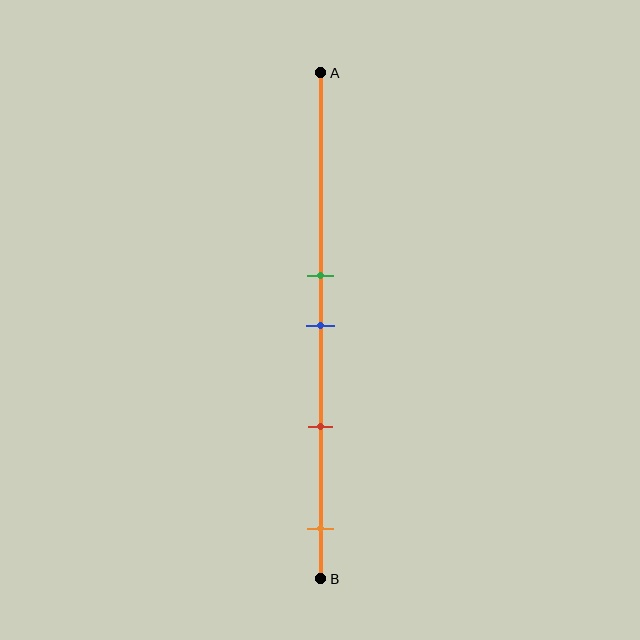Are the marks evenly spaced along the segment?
No, the marks are not evenly spaced.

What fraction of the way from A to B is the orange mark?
The orange mark is approximately 90% (0.9) of the way from A to B.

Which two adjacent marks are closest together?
The green and blue marks are the closest adjacent pair.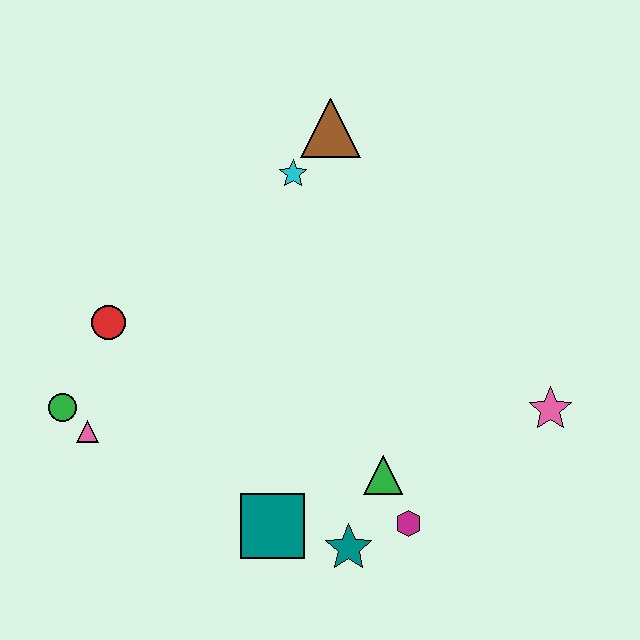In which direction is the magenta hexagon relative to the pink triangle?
The magenta hexagon is to the right of the pink triangle.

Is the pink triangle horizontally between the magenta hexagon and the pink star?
No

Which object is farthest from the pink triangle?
The pink star is farthest from the pink triangle.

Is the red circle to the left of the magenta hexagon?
Yes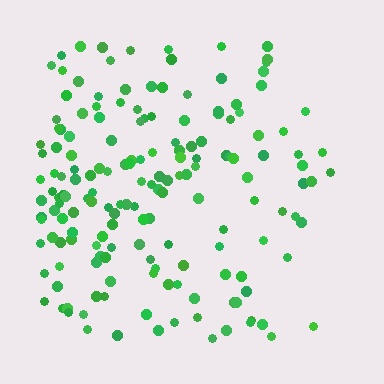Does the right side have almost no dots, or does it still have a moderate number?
Still a moderate number, just noticeably fewer than the left.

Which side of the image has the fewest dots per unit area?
The right.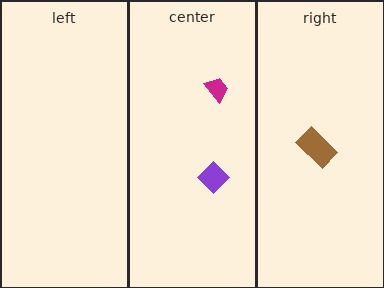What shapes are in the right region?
The brown rectangle.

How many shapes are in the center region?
2.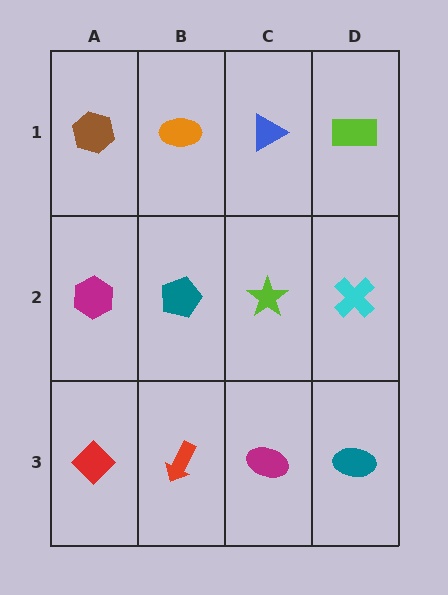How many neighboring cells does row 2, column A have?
3.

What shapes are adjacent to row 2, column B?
An orange ellipse (row 1, column B), a red arrow (row 3, column B), a magenta hexagon (row 2, column A), a lime star (row 2, column C).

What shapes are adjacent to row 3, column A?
A magenta hexagon (row 2, column A), a red arrow (row 3, column B).